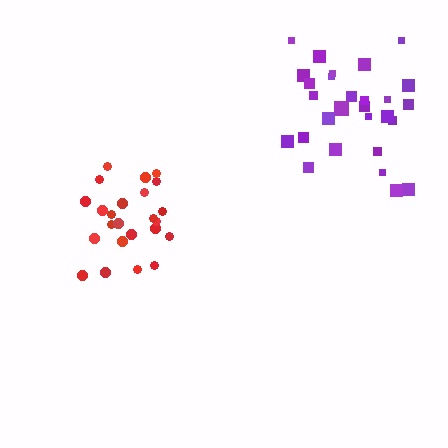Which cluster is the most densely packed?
Red.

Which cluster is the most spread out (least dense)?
Purple.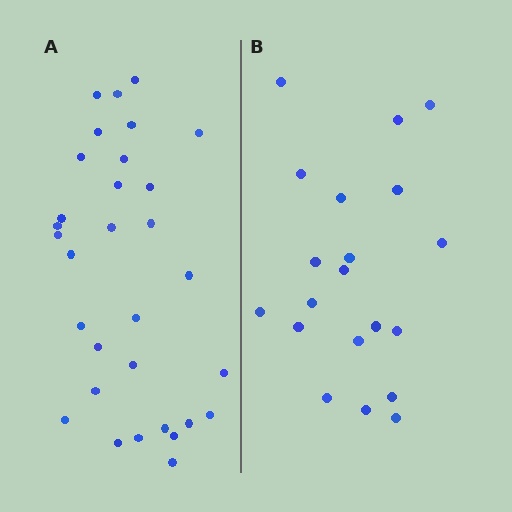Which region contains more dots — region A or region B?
Region A (the left region) has more dots.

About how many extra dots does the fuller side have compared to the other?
Region A has roughly 12 or so more dots than region B.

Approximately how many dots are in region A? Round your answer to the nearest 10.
About 30 dots. (The exact count is 31, which rounds to 30.)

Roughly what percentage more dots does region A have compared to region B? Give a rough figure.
About 55% more.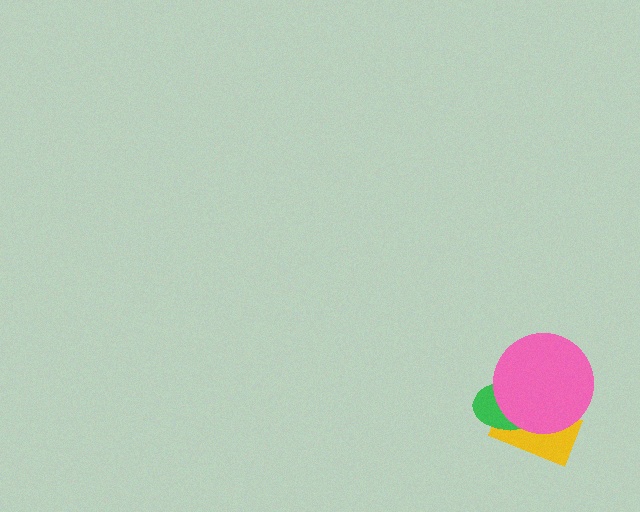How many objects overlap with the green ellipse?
2 objects overlap with the green ellipse.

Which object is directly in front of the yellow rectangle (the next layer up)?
The green ellipse is directly in front of the yellow rectangle.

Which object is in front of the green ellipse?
The pink circle is in front of the green ellipse.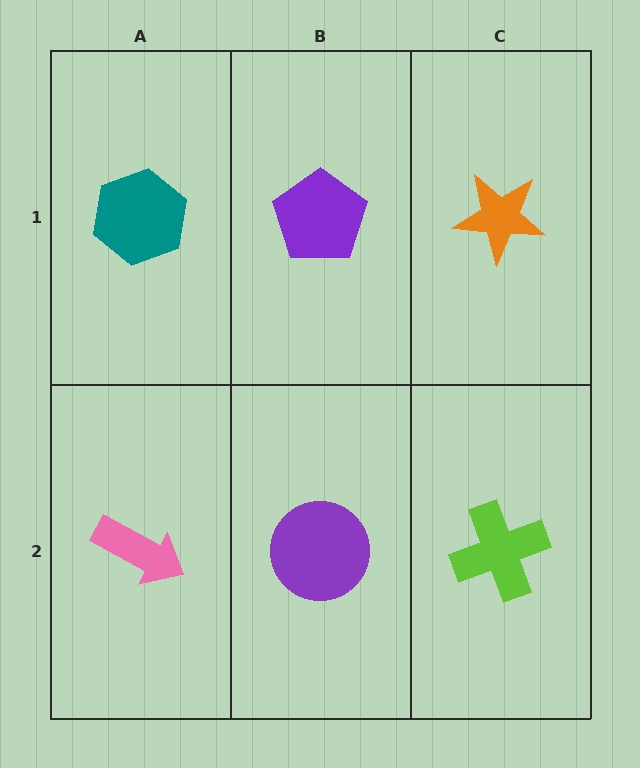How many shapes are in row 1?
3 shapes.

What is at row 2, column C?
A lime cross.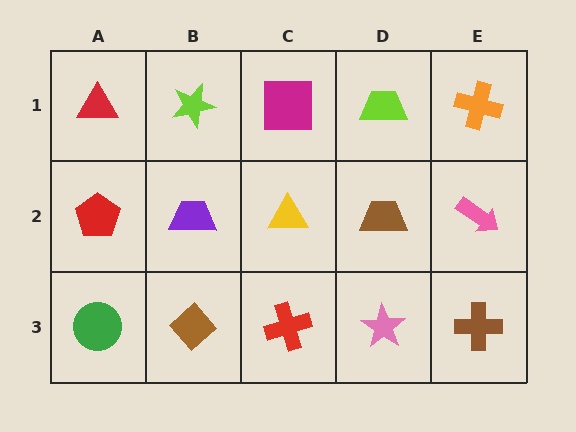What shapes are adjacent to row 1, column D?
A brown trapezoid (row 2, column D), a magenta square (row 1, column C), an orange cross (row 1, column E).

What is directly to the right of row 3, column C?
A pink star.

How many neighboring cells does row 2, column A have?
3.